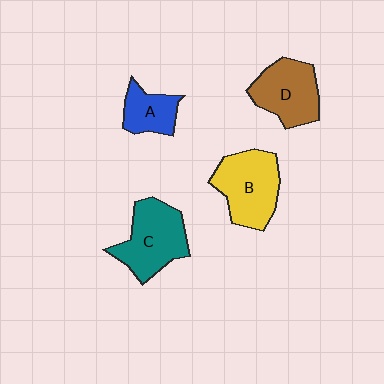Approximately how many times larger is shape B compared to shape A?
Approximately 1.8 times.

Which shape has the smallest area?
Shape A (blue).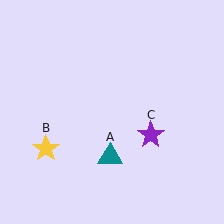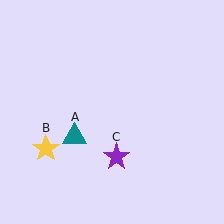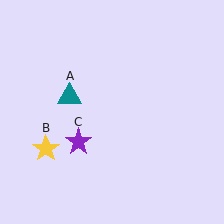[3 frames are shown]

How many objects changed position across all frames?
2 objects changed position: teal triangle (object A), purple star (object C).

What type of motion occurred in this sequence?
The teal triangle (object A), purple star (object C) rotated clockwise around the center of the scene.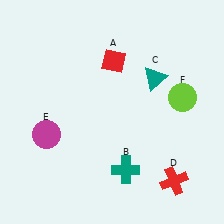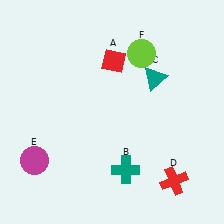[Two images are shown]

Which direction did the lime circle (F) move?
The lime circle (F) moved up.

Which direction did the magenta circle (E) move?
The magenta circle (E) moved down.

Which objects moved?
The objects that moved are: the magenta circle (E), the lime circle (F).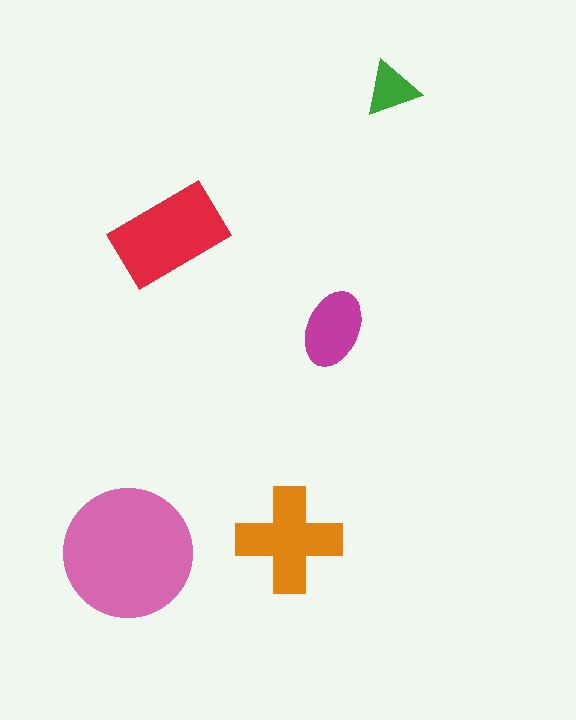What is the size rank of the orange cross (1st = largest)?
3rd.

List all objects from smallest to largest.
The green triangle, the magenta ellipse, the orange cross, the red rectangle, the pink circle.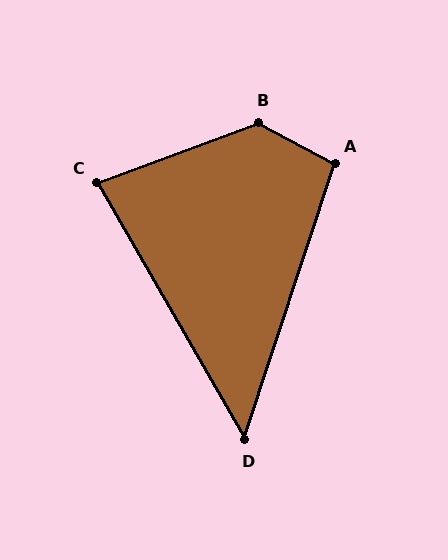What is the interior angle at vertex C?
Approximately 80 degrees (acute).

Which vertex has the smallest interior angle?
D, at approximately 48 degrees.